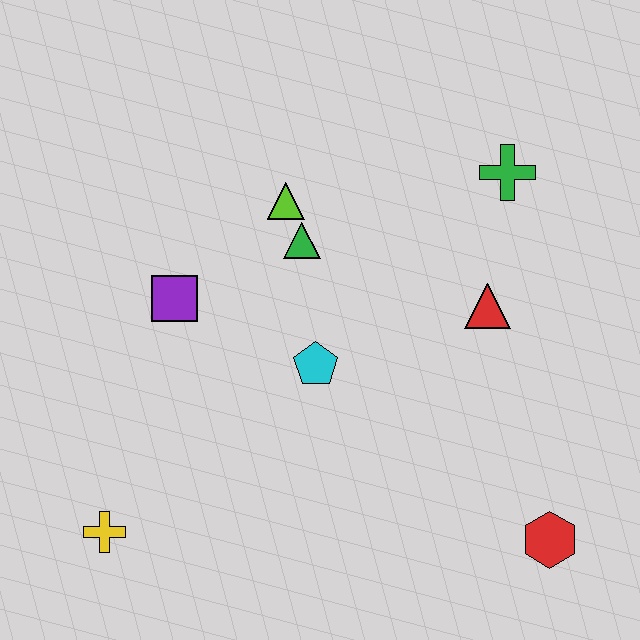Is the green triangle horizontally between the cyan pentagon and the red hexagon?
No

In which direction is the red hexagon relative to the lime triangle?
The red hexagon is below the lime triangle.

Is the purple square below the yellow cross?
No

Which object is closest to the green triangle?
The lime triangle is closest to the green triangle.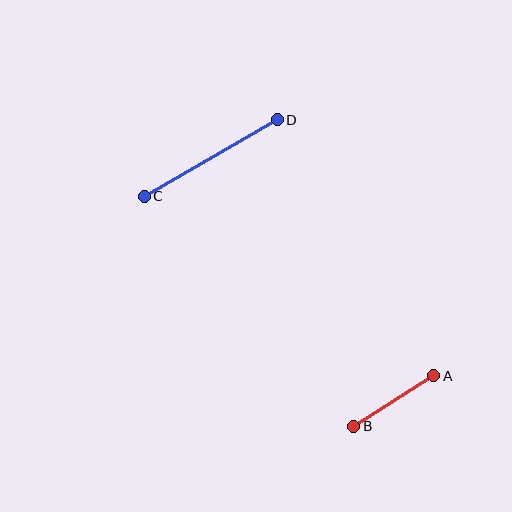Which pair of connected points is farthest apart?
Points C and D are farthest apart.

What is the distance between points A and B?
The distance is approximately 94 pixels.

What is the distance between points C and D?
The distance is approximately 153 pixels.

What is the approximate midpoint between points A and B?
The midpoint is at approximately (394, 401) pixels.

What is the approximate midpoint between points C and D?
The midpoint is at approximately (211, 158) pixels.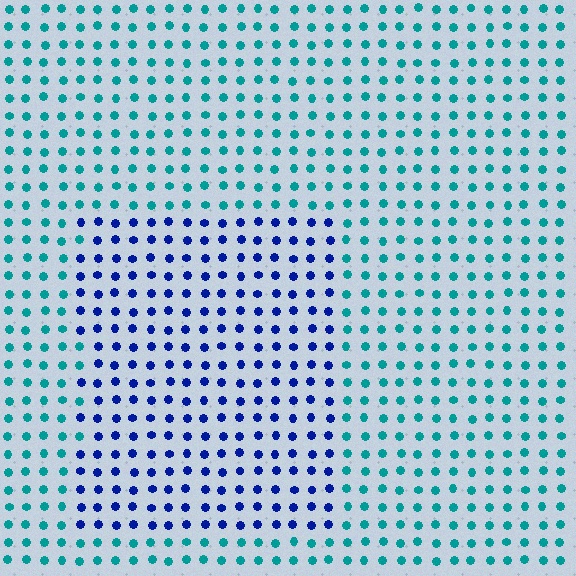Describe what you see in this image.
The image is filled with small teal elements in a uniform arrangement. A rectangle-shaped region is visible where the elements are tinted to a slightly different hue, forming a subtle color boundary.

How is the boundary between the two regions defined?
The boundary is defined purely by a slight shift in hue (about 52 degrees). Spacing, size, and orientation are identical on both sides.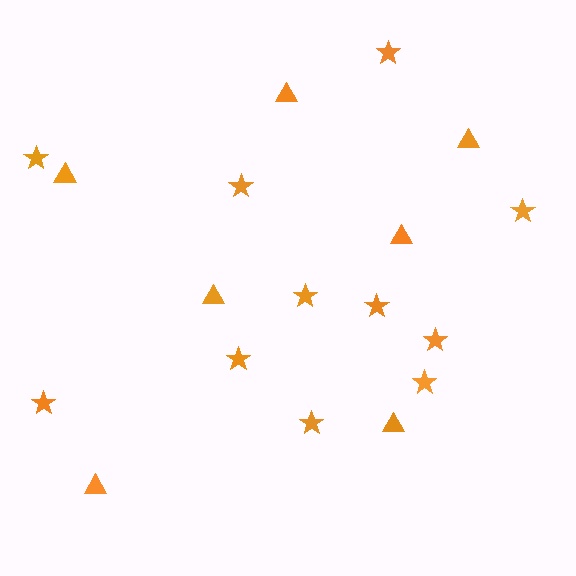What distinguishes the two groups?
There are 2 groups: one group of triangles (7) and one group of stars (11).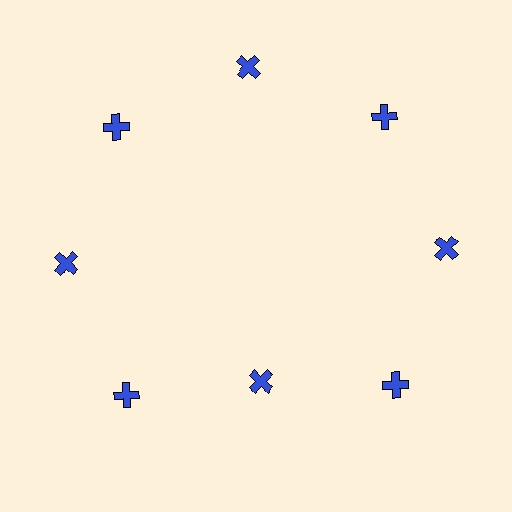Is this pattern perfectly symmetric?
No. The 8 blue crosses are arranged in a ring, but one element near the 6 o'clock position is pulled inward toward the center, breaking the 8-fold rotational symmetry.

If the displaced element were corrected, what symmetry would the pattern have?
It would have 8-fold rotational symmetry — the pattern would map onto itself every 45 degrees.